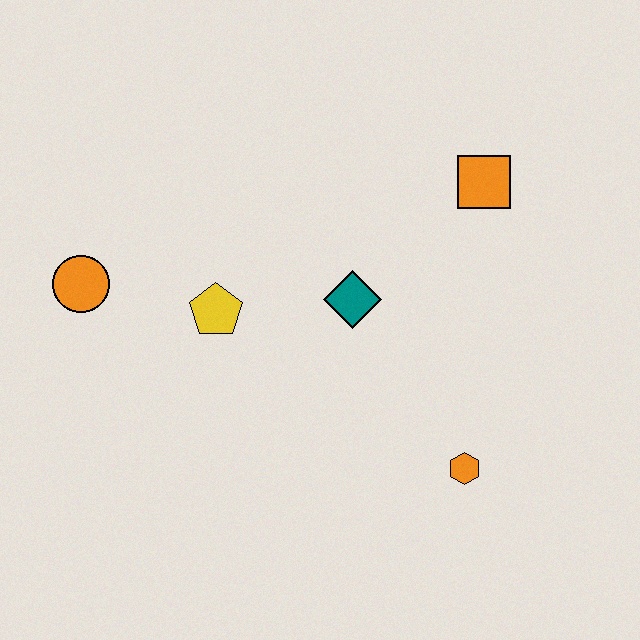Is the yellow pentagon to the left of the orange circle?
No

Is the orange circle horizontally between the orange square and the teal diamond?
No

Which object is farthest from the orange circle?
The orange hexagon is farthest from the orange circle.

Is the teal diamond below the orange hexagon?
No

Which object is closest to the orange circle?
The yellow pentagon is closest to the orange circle.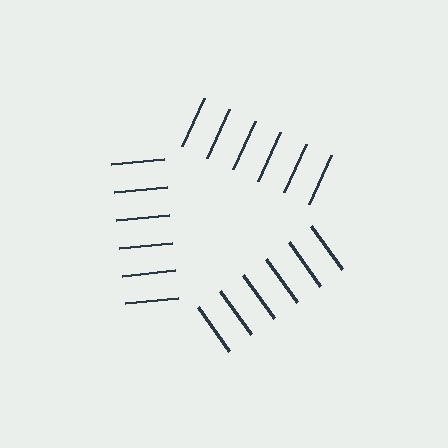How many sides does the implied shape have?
3 sides — the line-ends trace a triangle.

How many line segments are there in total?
18 — 6 along each of the 3 edges.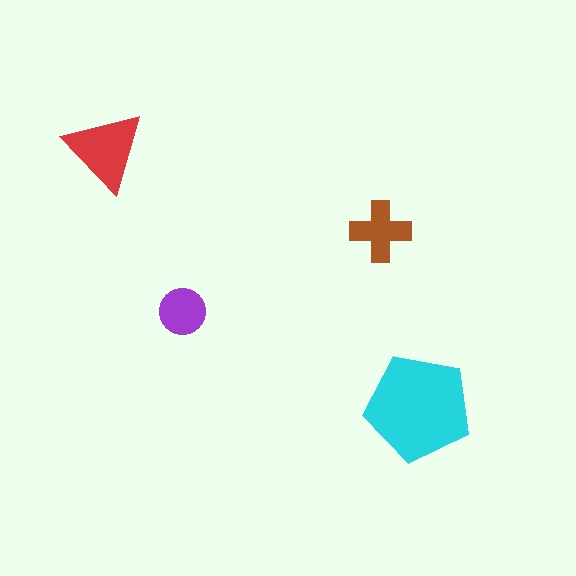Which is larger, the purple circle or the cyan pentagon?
The cyan pentagon.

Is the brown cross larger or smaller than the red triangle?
Smaller.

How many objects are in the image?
There are 4 objects in the image.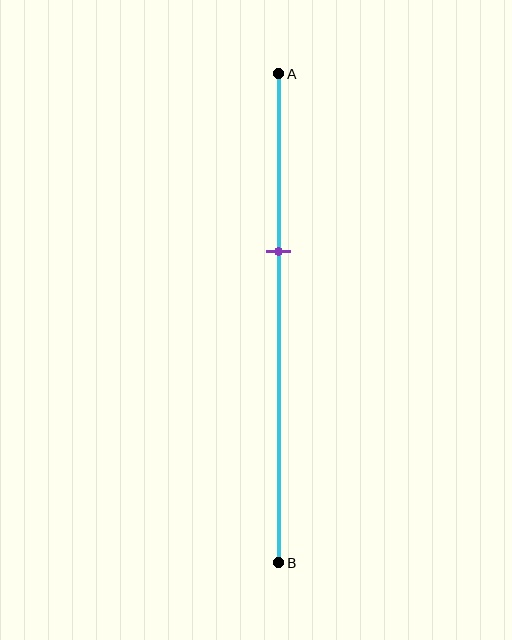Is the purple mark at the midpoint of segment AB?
No, the mark is at about 35% from A, not at the 50% midpoint.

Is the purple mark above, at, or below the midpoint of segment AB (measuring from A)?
The purple mark is above the midpoint of segment AB.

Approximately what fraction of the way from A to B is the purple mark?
The purple mark is approximately 35% of the way from A to B.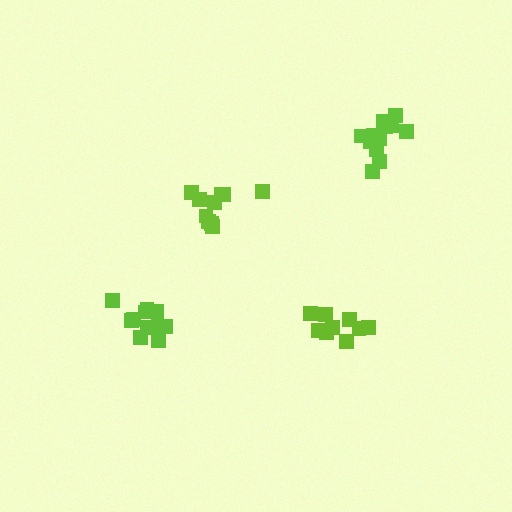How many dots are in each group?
Group 1: 9 dots, Group 2: 12 dots, Group 3: 11 dots, Group 4: 10 dots (42 total).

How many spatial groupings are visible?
There are 4 spatial groupings.